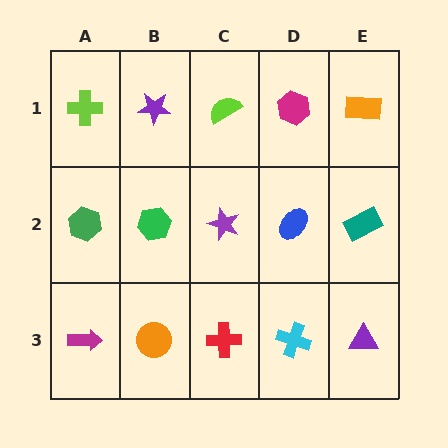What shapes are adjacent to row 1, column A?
A green hexagon (row 2, column A), a purple star (row 1, column B).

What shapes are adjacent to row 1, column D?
A blue ellipse (row 2, column D), a lime semicircle (row 1, column C), an orange rectangle (row 1, column E).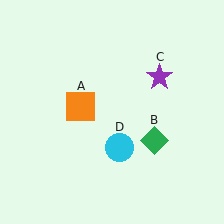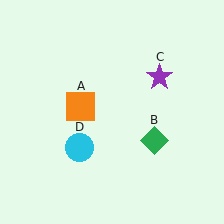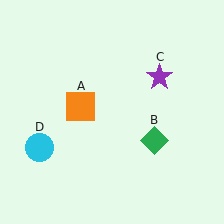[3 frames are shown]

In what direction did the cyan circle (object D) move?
The cyan circle (object D) moved left.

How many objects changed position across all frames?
1 object changed position: cyan circle (object D).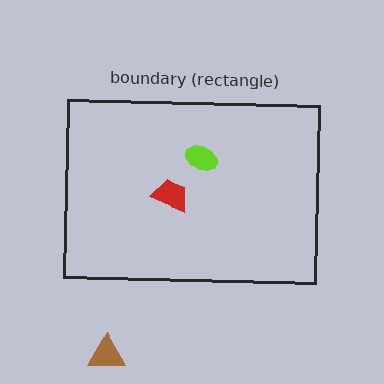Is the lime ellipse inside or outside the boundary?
Inside.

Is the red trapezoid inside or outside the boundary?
Inside.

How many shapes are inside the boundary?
2 inside, 1 outside.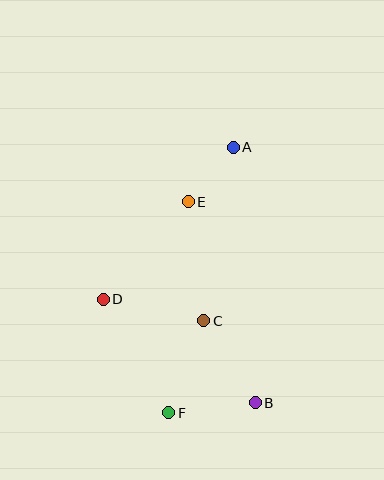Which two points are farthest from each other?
Points A and F are farthest from each other.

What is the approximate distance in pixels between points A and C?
The distance between A and C is approximately 176 pixels.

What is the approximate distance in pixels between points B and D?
The distance between B and D is approximately 184 pixels.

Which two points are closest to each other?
Points A and E are closest to each other.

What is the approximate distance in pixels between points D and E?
The distance between D and E is approximately 130 pixels.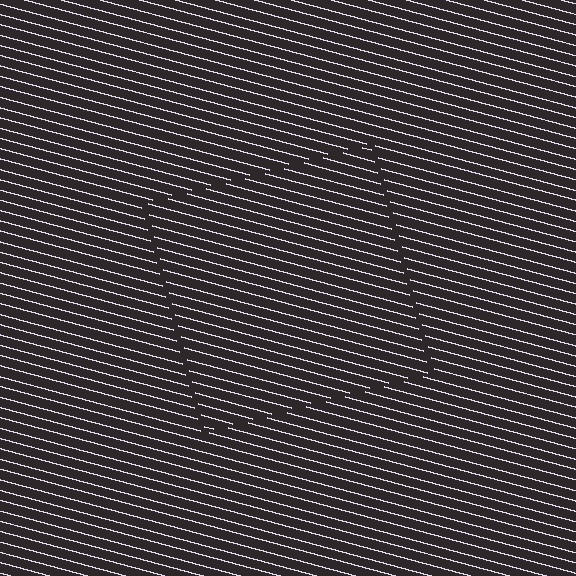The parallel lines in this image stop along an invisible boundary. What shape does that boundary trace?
An illusory square. The interior of the shape contains the same grating, shifted by half a period — the contour is defined by the phase discontinuity where line-ends from the inner and outer gratings abut.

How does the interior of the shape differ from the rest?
The interior of the shape contains the same grating, shifted by half a period — the contour is defined by the phase discontinuity where line-ends from the inner and outer gratings abut.